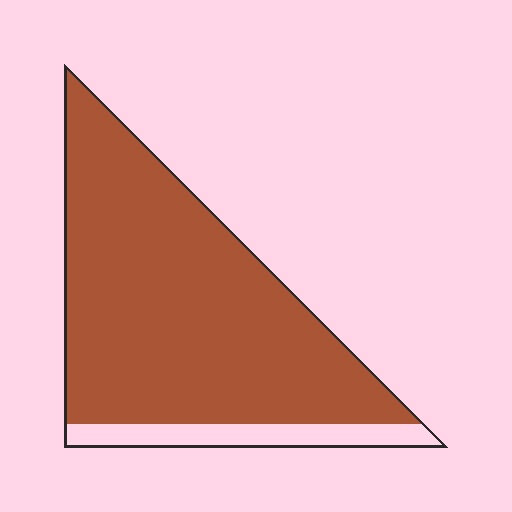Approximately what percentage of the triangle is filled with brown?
Approximately 90%.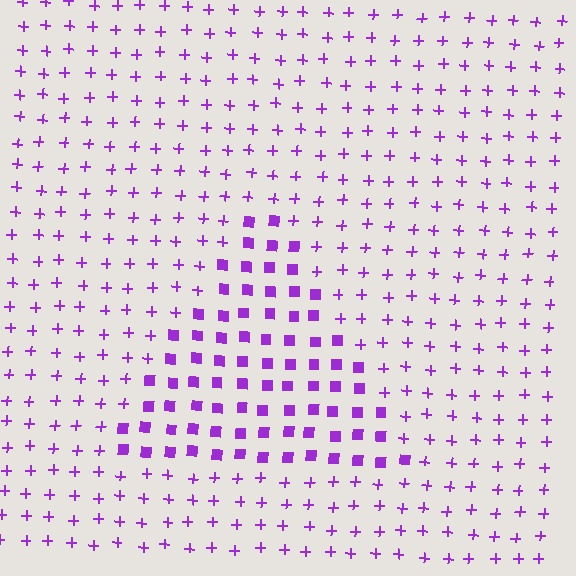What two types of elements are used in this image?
The image uses squares inside the triangle region and plus signs outside it.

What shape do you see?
I see a triangle.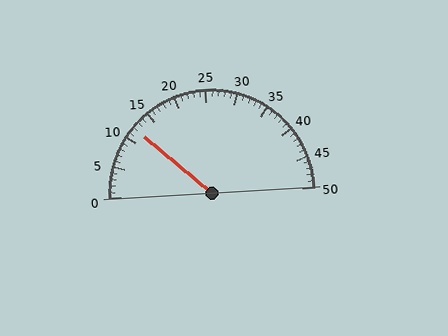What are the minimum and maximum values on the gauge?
The gauge ranges from 0 to 50.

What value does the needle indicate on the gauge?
The needle indicates approximately 12.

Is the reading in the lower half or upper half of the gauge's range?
The reading is in the lower half of the range (0 to 50).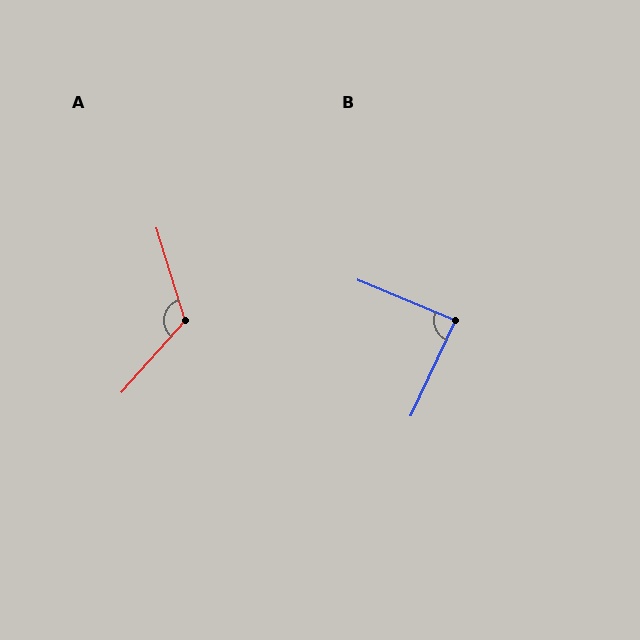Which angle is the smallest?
B, at approximately 88 degrees.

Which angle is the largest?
A, at approximately 121 degrees.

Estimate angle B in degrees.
Approximately 88 degrees.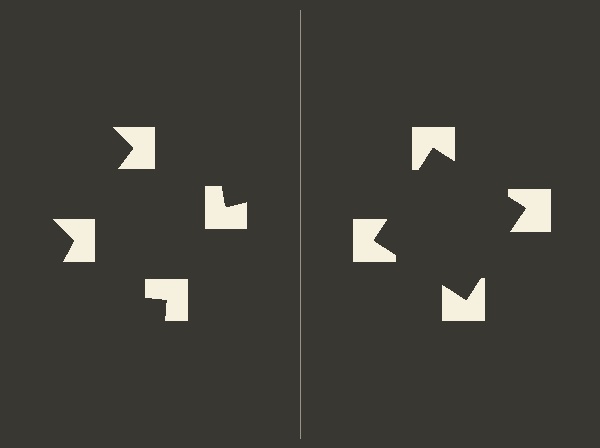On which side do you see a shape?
An illusory square appears on the right side. On the left side the wedge cuts are rotated, so no coherent shape forms.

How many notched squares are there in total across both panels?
8 — 4 on each side.